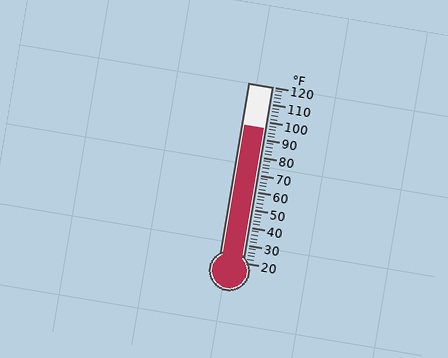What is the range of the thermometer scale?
The thermometer scale ranges from 20°F to 120°F.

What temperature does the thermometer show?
The thermometer shows approximately 96°F.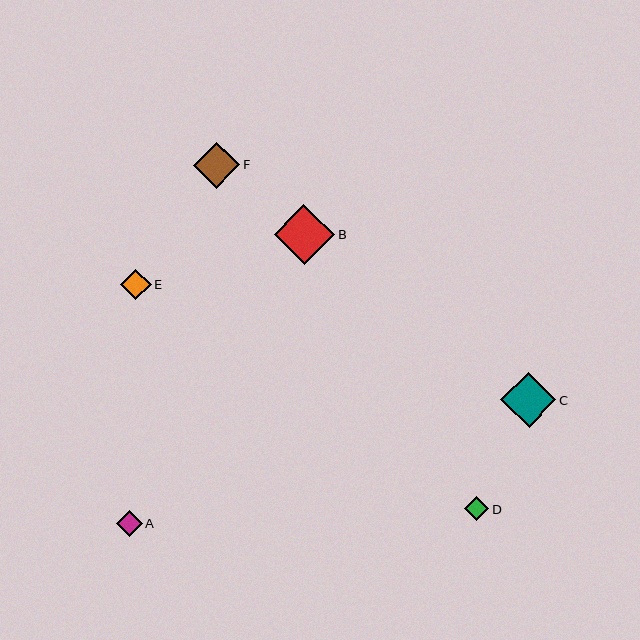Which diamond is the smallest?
Diamond D is the smallest with a size of approximately 24 pixels.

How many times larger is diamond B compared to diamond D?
Diamond B is approximately 2.5 times the size of diamond D.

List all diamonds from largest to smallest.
From largest to smallest: B, C, F, E, A, D.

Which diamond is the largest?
Diamond B is the largest with a size of approximately 60 pixels.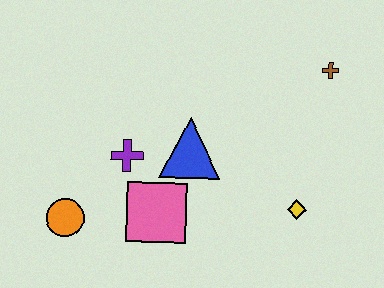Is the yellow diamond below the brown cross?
Yes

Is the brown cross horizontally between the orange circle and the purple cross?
No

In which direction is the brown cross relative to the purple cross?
The brown cross is to the right of the purple cross.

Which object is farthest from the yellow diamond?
The orange circle is farthest from the yellow diamond.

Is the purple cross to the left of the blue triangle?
Yes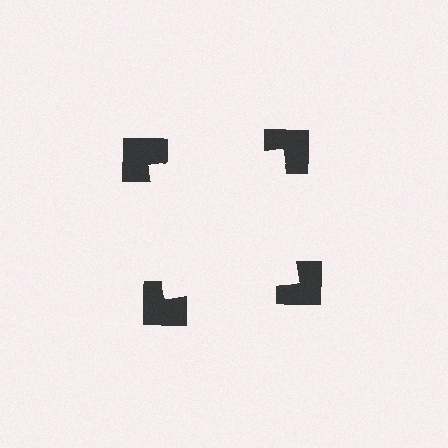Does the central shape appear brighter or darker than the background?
It typically appears slightly brighter than the background, even though no actual brightness change is drawn.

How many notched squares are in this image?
There are 4 — one at each vertex of the illusory square.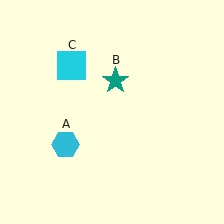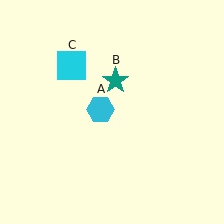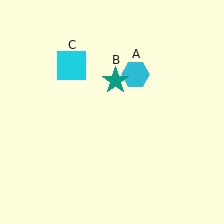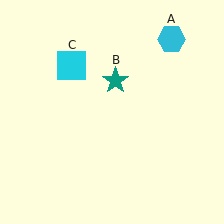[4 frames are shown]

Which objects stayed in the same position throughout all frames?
Teal star (object B) and cyan square (object C) remained stationary.